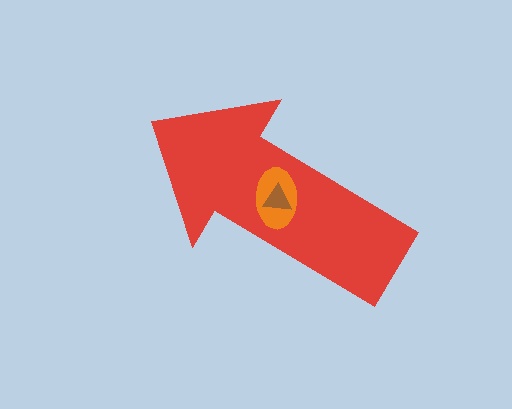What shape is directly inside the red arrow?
The orange ellipse.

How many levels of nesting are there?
3.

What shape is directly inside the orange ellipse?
The brown triangle.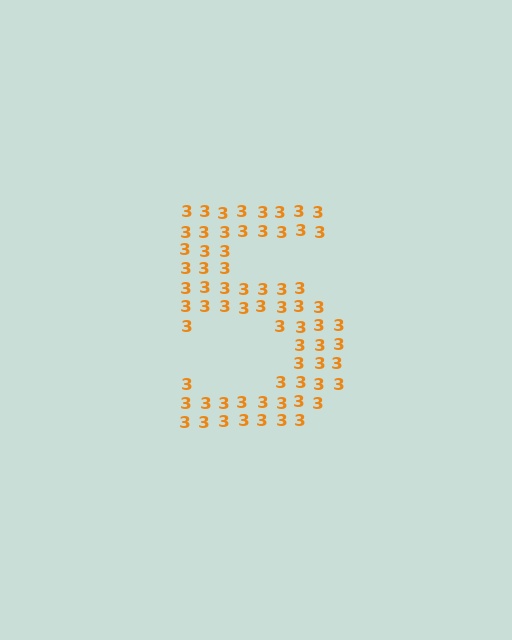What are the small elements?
The small elements are digit 3's.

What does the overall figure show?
The overall figure shows the digit 5.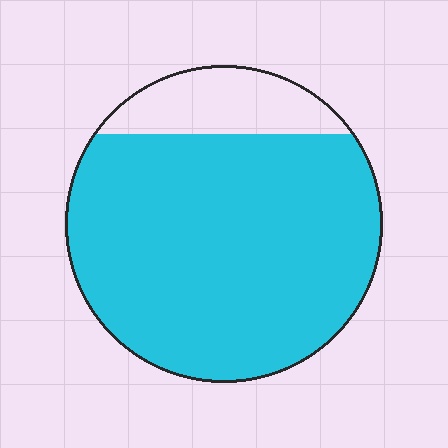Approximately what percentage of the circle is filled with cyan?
Approximately 85%.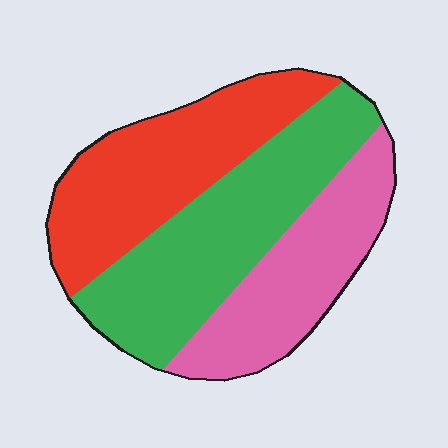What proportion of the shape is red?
Red takes up between a quarter and a half of the shape.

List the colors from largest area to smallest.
From largest to smallest: green, red, pink.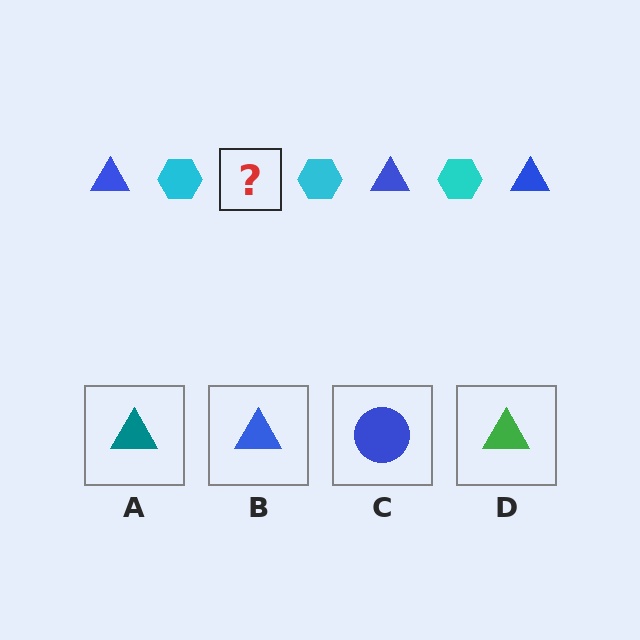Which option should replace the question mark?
Option B.